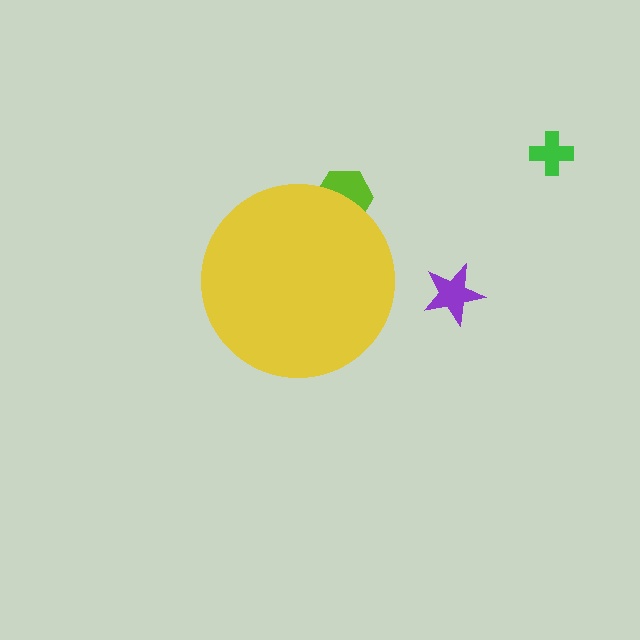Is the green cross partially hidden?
No, the green cross is fully visible.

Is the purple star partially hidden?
No, the purple star is fully visible.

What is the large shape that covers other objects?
A yellow circle.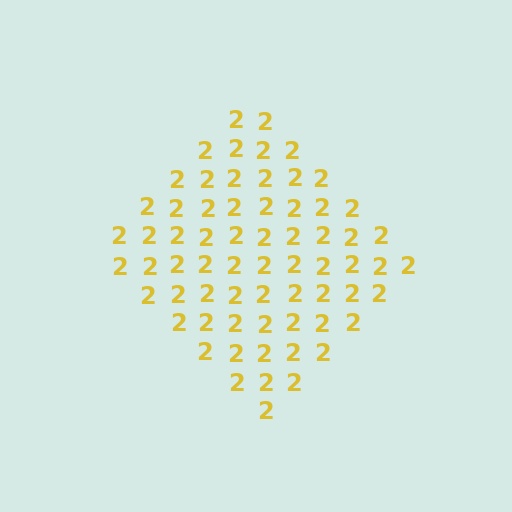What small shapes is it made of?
It is made of small digit 2's.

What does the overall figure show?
The overall figure shows a diamond.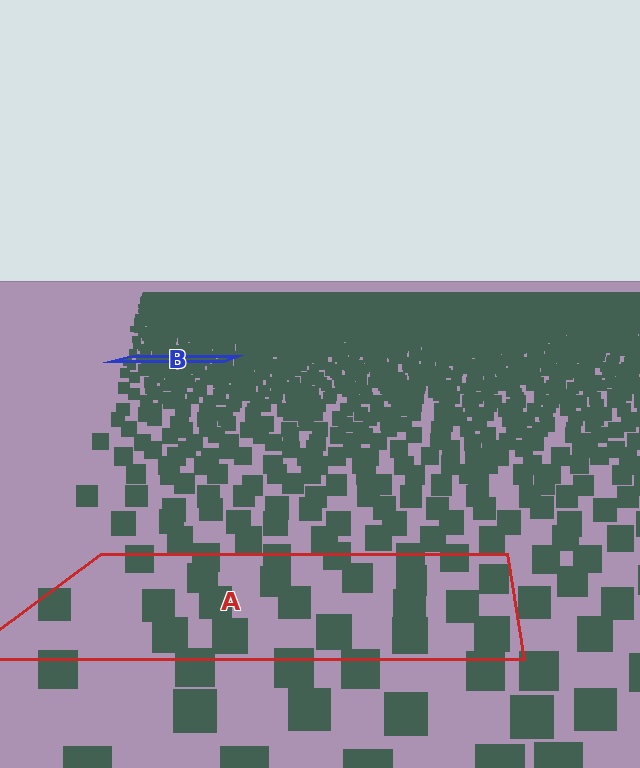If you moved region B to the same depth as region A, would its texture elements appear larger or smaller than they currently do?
They would appear larger. At a closer depth, the same texture elements are projected at a bigger on-screen size.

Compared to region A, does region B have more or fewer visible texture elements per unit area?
Region B has more texture elements per unit area — they are packed more densely because it is farther away.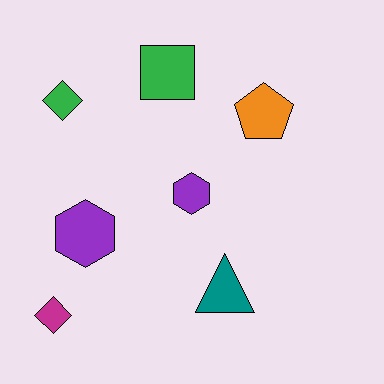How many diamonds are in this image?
There are 2 diamonds.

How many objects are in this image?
There are 7 objects.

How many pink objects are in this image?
There are no pink objects.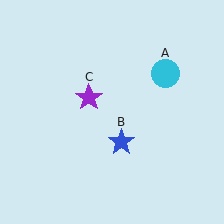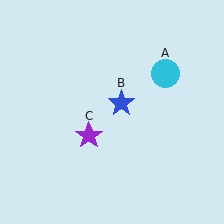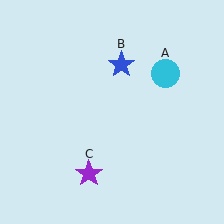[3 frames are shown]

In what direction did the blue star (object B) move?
The blue star (object B) moved up.